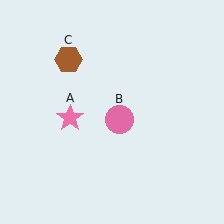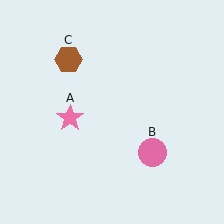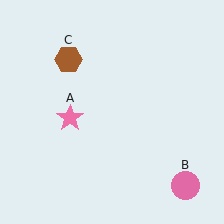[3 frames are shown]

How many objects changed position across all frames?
1 object changed position: pink circle (object B).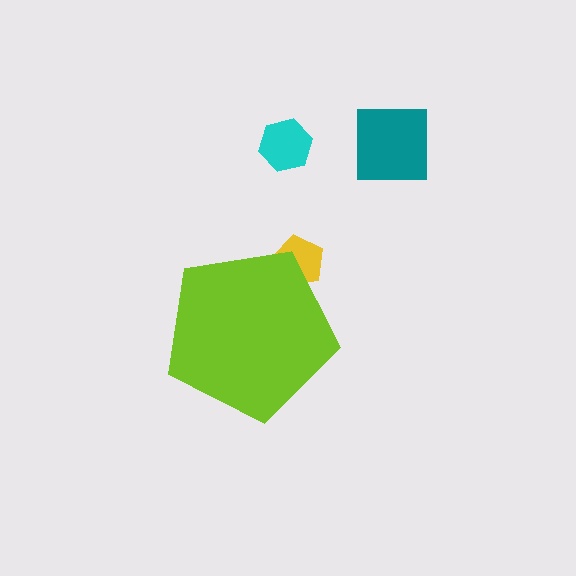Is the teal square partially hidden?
No, the teal square is fully visible.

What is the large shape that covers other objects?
A lime pentagon.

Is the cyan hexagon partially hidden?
No, the cyan hexagon is fully visible.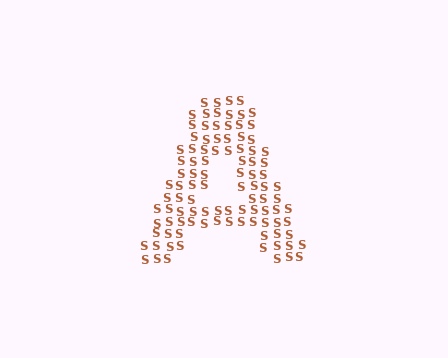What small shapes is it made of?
It is made of small letter S's.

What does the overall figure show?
The overall figure shows the letter A.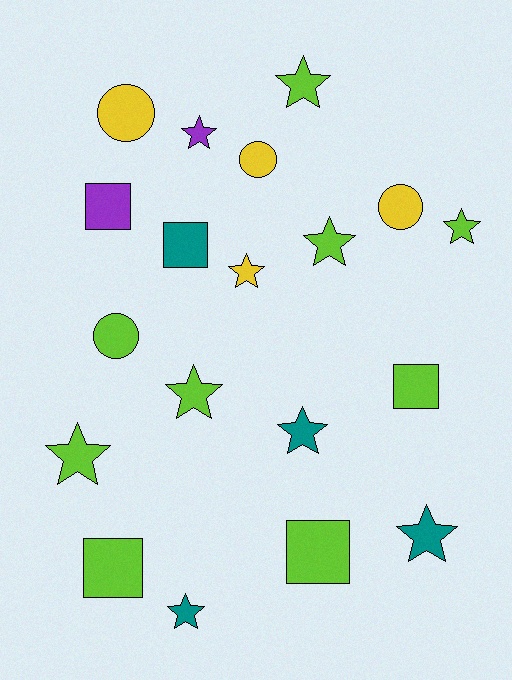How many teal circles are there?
There are no teal circles.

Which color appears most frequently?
Lime, with 9 objects.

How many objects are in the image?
There are 19 objects.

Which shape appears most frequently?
Star, with 10 objects.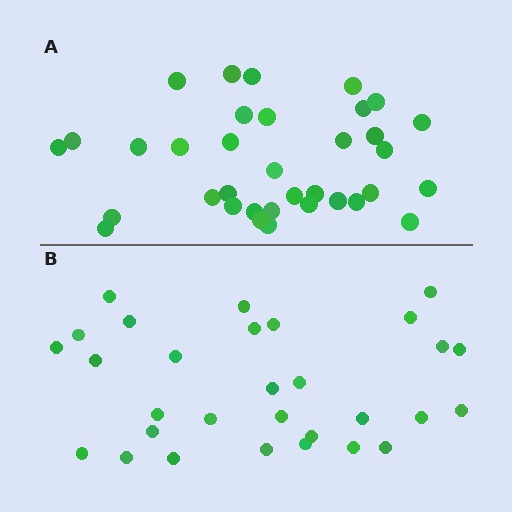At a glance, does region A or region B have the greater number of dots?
Region A (the top region) has more dots.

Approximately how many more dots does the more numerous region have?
Region A has about 5 more dots than region B.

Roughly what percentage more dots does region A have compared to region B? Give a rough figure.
About 15% more.